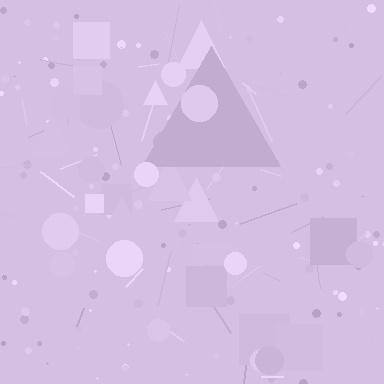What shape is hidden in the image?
A triangle is hidden in the image.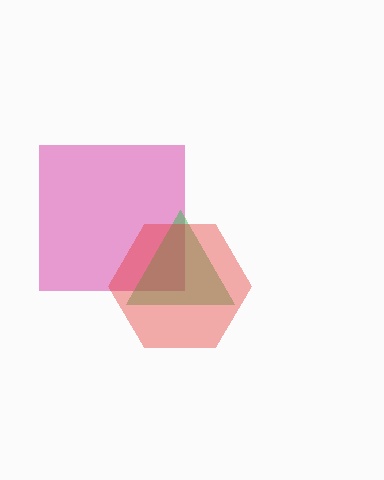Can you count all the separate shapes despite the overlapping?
Yes, there are 3 separate shapes.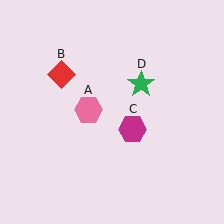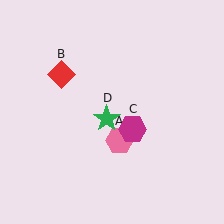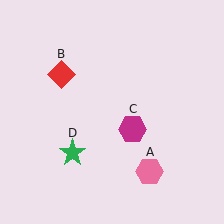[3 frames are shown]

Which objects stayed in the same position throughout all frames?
Red diamond (object B) and magenta hexagon (object C) remained stationary.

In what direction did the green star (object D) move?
The green star (object D) moved down and to the left.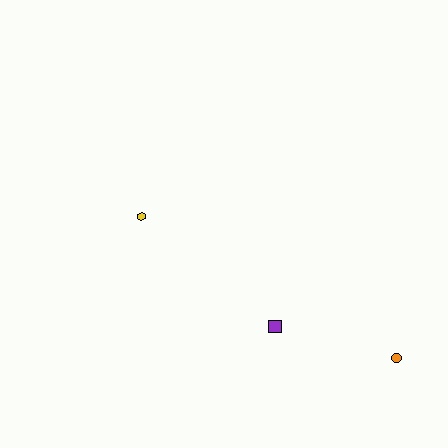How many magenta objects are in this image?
There are no magenta objects.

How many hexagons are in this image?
There is 1 hexagon.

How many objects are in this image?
There are 3 objects.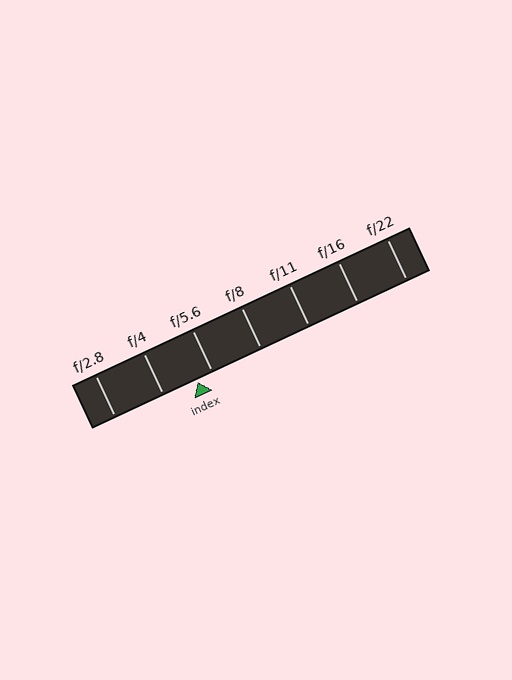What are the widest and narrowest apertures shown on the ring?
The widest aperture shown is f/2.8 and the narrowest is f/22.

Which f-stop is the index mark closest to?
The index mark is closest to f/5.6.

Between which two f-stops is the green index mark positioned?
The index mark is between f/4 and f/5.6.